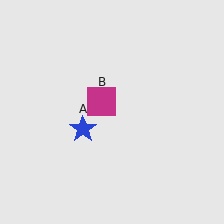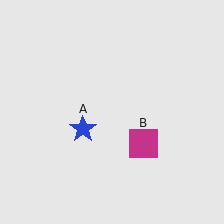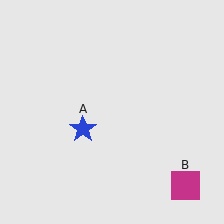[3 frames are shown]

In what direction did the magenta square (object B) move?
The magenta square (object B) moved down and to the right.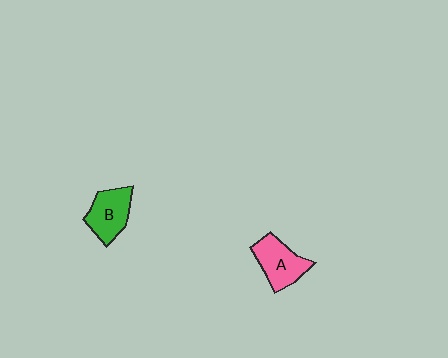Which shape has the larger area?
Shape A (pink).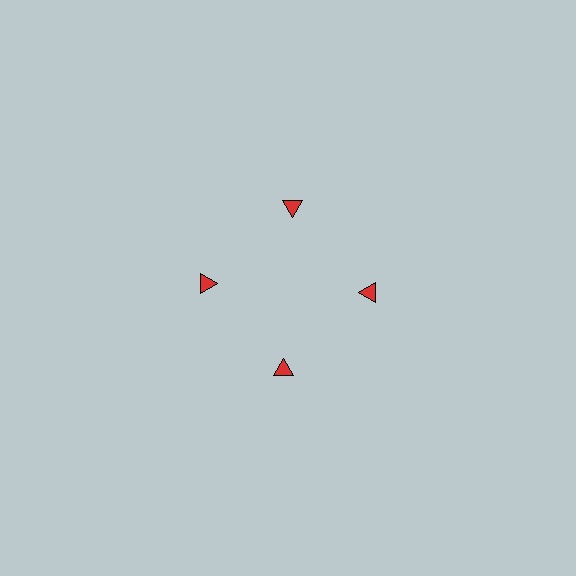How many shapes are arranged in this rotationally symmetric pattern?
There are 4 shapes, arranged in 4 groups of 1.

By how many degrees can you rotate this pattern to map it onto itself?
The pattern maps onto itself every 90 degrees of rotation.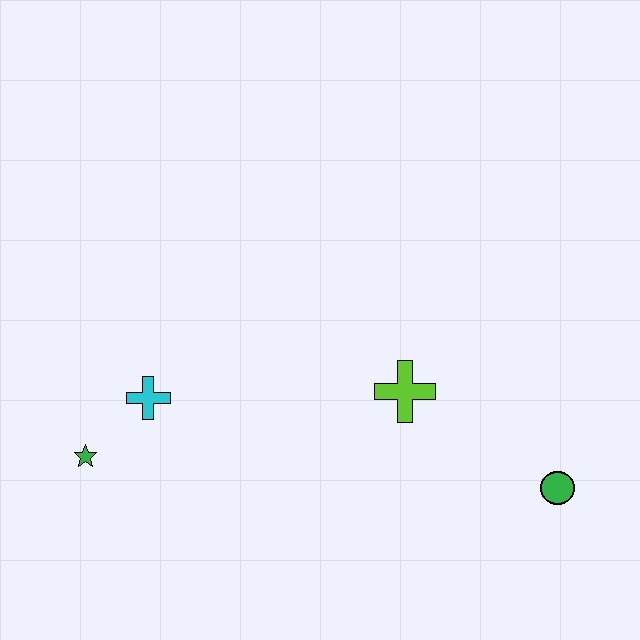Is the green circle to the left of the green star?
No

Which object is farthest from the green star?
The green circle is farthest from the green star.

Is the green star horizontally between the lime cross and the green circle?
No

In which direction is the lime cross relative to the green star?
The lime cross is to the right of the green star.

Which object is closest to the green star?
The cyan cross is closest to the green star.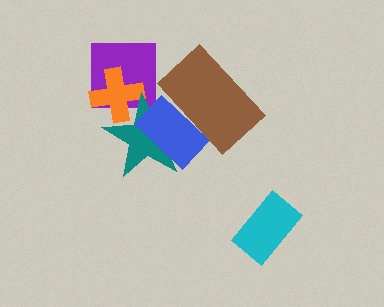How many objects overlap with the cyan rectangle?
0 objects overlap with the cyan rectangle.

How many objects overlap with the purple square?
2 objects overlap with the purple square.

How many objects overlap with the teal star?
4 objects overlap with the teal star.